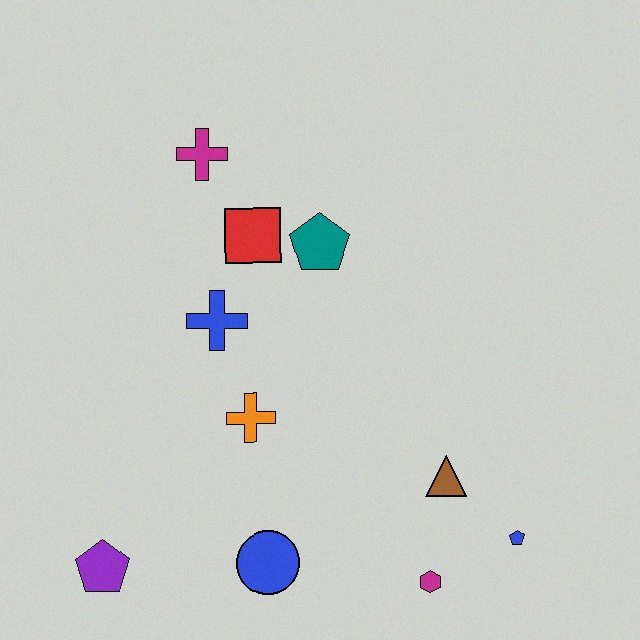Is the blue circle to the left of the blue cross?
No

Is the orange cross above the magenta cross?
No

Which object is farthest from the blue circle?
The magenta cross is farthest from the blue circle.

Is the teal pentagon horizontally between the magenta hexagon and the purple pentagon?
Yes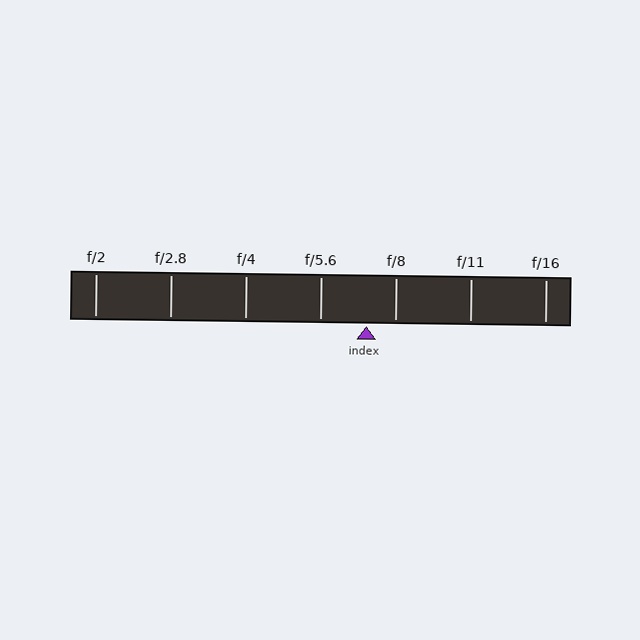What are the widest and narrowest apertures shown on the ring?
The widest aperture shown is f/2 and the narrowest is f/16.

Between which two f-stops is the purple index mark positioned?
The index mark is between f/5.6 and f/8.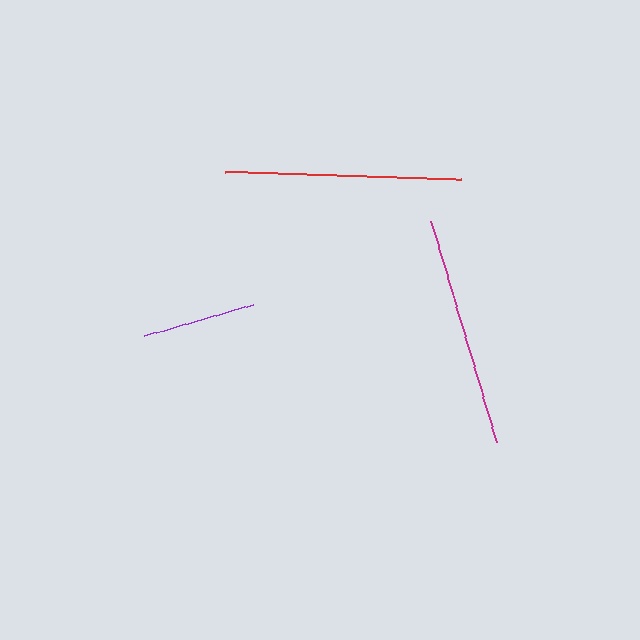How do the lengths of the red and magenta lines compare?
The red and magenta lines are approximately the same length.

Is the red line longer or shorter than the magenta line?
The red line is longer than the magenta line.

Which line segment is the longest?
The red line is the longest at approximately 236 pixels.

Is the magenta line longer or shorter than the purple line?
The magenta line is longer than the purple line.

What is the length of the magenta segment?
The magenta segment is approximately 231 pixels long.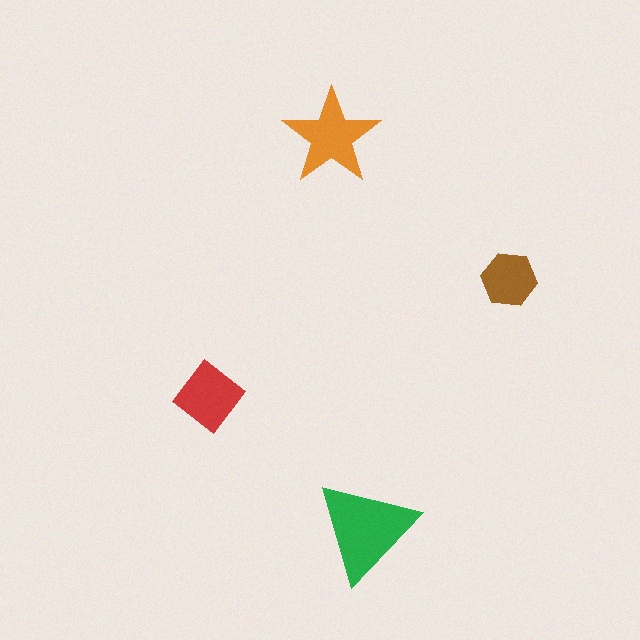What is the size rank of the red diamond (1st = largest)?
3rd.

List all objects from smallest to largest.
The brown hexagon, the red diamond, the orange star, the green triangle.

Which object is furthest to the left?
The red diamond is leftmost.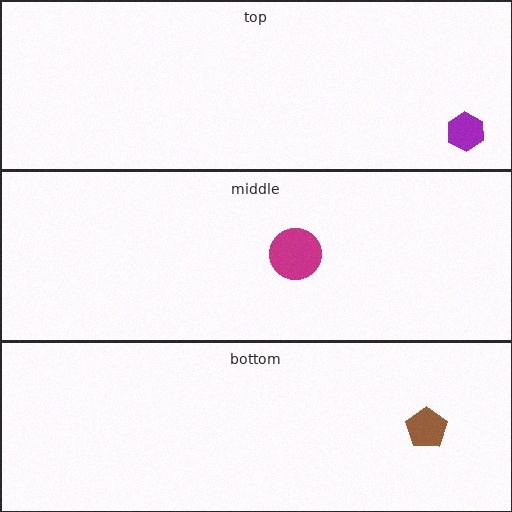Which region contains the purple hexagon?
The top region.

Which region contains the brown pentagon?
The bottom region.